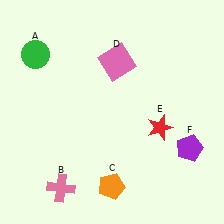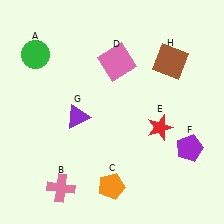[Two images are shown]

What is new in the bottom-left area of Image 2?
A purple triangle (G) was added in the bottom-left area of Image 2.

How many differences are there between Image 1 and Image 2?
There are 2 differences between the two images.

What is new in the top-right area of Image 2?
A brown square (H) was added in the top-right area of Image 2.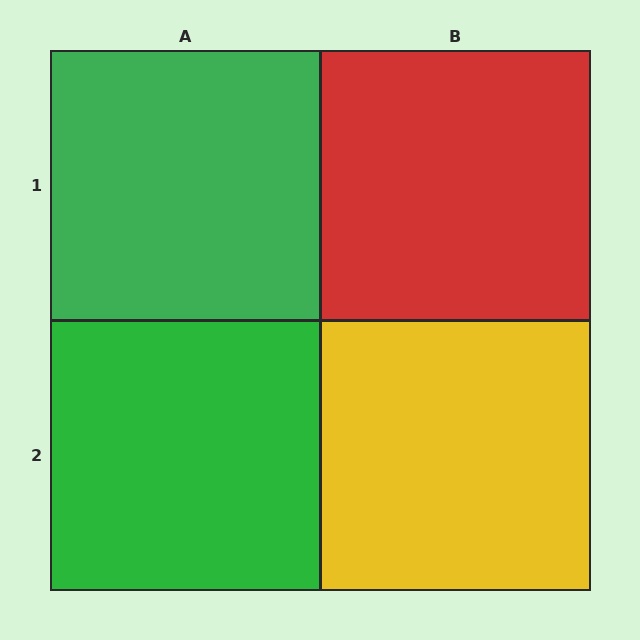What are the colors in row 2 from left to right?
Green, yellow.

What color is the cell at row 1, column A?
Green.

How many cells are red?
1 cell is red.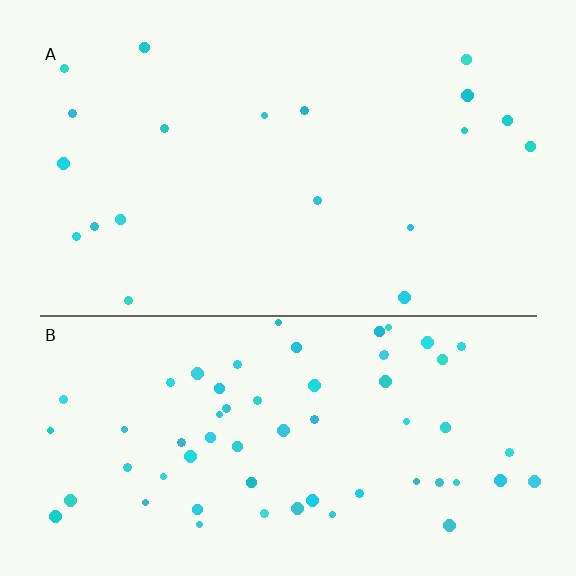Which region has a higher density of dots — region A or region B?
B (the bottom).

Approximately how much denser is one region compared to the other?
Approximately 3.2× — region B over region A.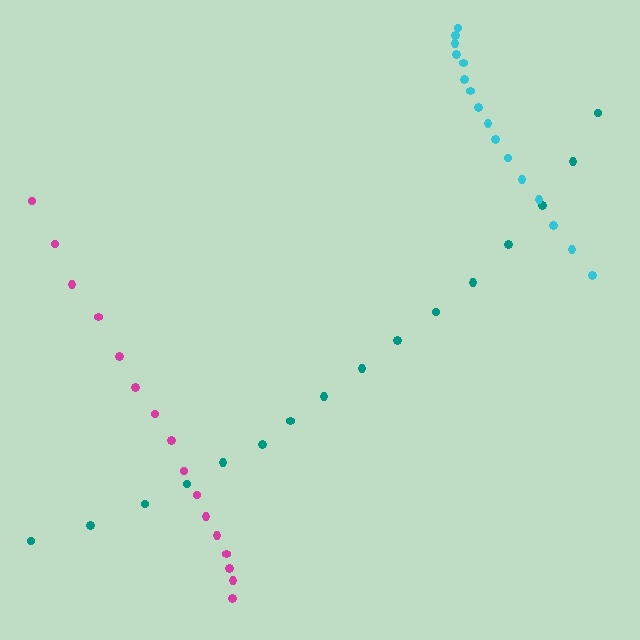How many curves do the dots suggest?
There are 3 distinct paths.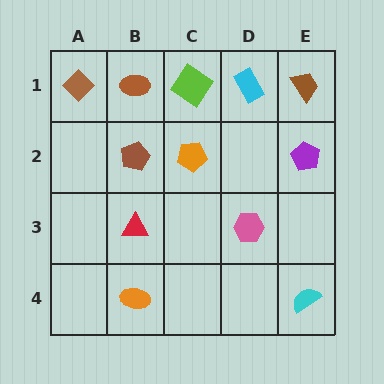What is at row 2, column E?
A purple pentagon.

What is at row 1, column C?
A lime diamond.